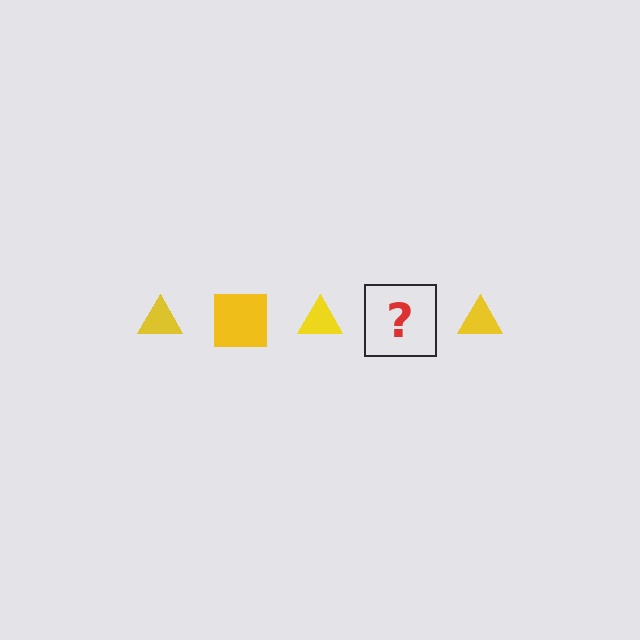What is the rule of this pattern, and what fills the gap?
The rule is that the pattern cycles through triangle, square shapes in yellow. The gap should be filled with a yellow square.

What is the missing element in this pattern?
The missing element is a yellow square.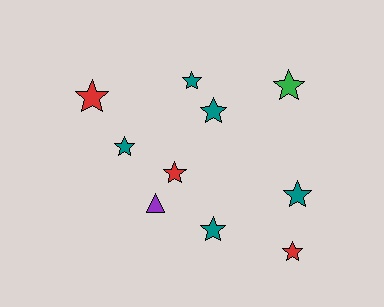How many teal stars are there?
There are 5 teal stars.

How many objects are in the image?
There are 10 objects.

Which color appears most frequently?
Teal, with 5 objects.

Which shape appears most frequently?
Star, with 9 objects.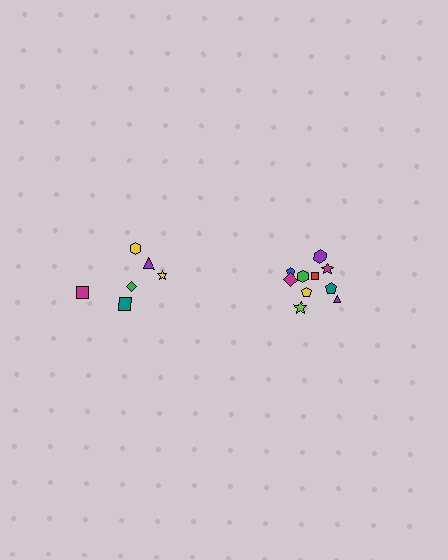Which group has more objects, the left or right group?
The right group.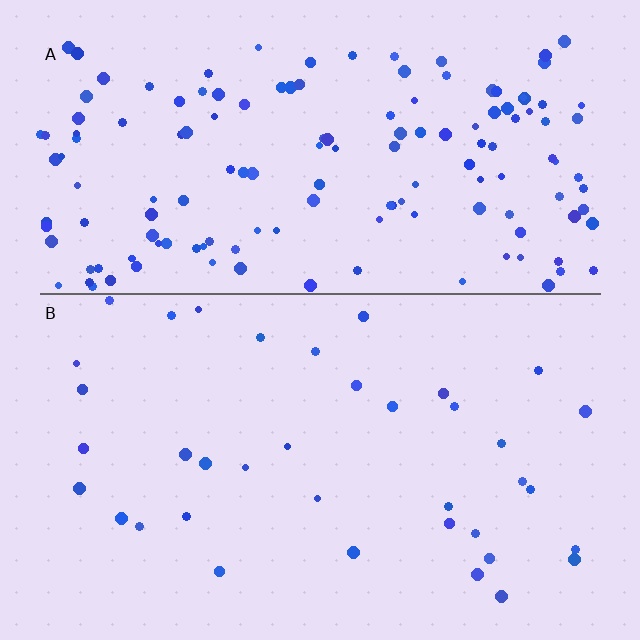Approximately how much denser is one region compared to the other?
Approximately 4.0× — region A over region B.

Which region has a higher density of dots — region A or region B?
A (the top).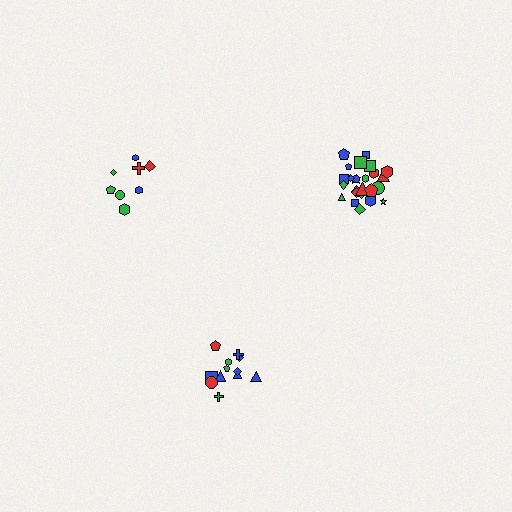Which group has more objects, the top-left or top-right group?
The top-right group.